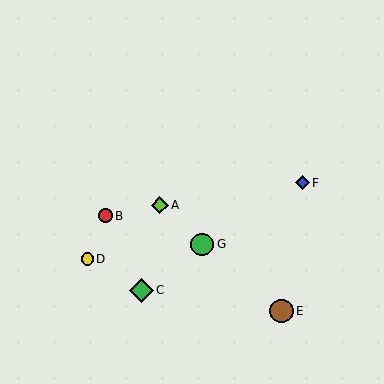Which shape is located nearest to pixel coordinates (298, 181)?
The blue diamond (labeled F) at (302, 183) is nearest to that location.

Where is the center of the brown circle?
The center of the brown circle is at (282, 311).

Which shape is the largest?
The green diamond (labeled C) is the largest.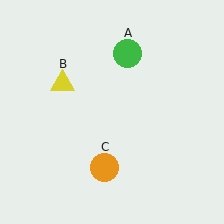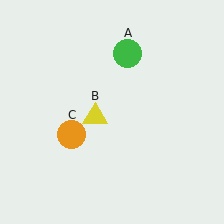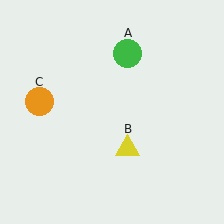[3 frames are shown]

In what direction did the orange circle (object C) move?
The orange circle (object C) moved up and to the left.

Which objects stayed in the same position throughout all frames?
Green circle (object A) remained stationary.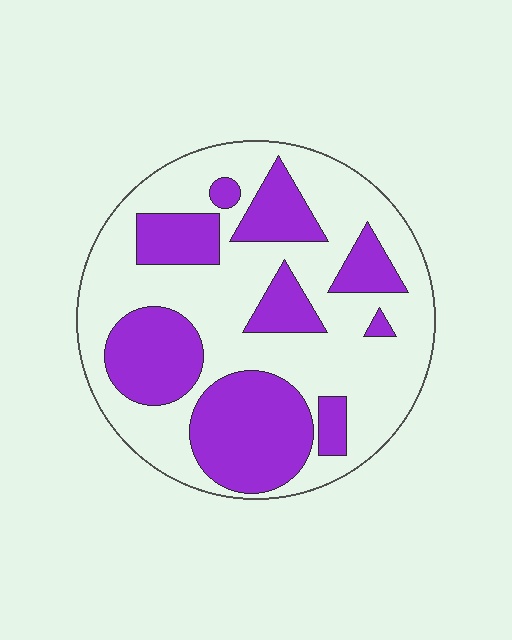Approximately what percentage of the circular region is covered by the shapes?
Approximately 35%.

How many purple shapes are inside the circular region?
9.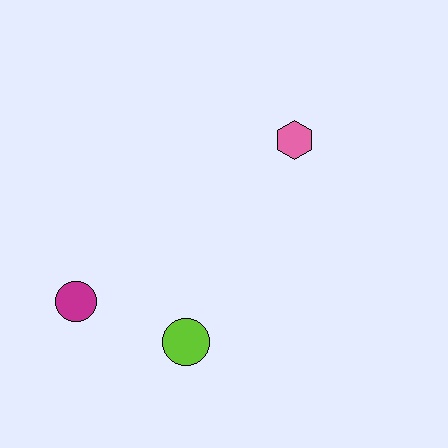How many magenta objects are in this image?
There is 1 magenta object.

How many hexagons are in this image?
There is 1 hexagon.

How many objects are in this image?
There are 3 objects.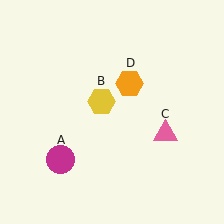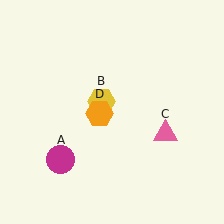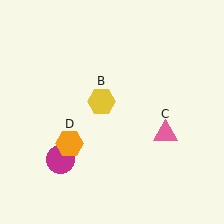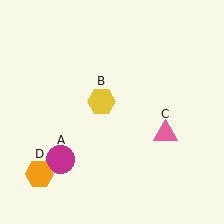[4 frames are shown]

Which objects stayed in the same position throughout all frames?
Magenta circle (object A) and yellow hexagon (object B) and pink triangle (object C) remained stationary.